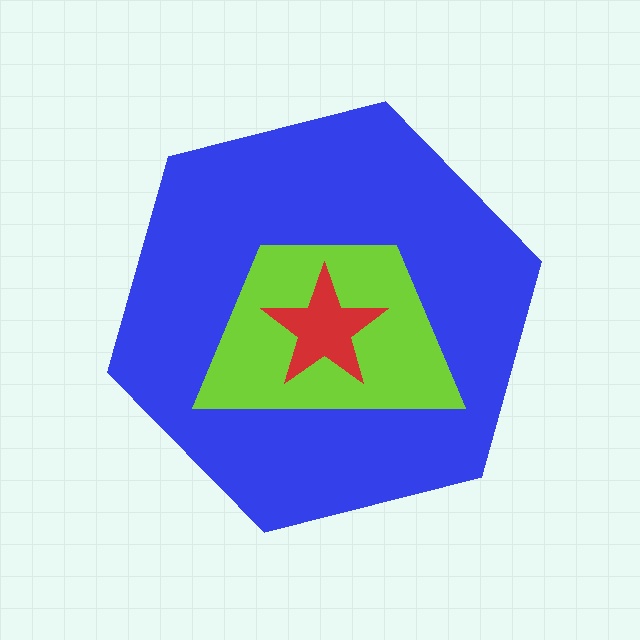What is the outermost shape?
The blue hexagon.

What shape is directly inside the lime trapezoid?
The red star.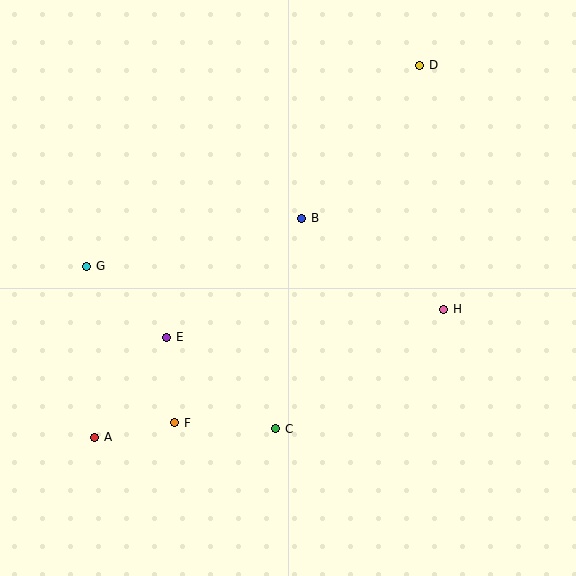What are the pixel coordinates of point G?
Point G is at (87, 266).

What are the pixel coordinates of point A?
Point A is at (95, 437).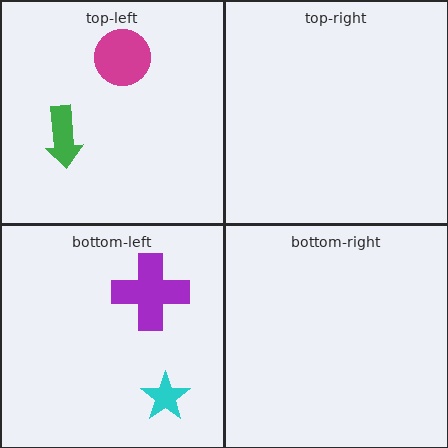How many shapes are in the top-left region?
2.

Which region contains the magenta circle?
The top-left region.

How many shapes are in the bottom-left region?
2.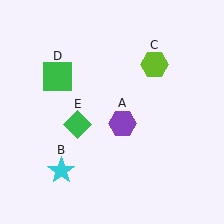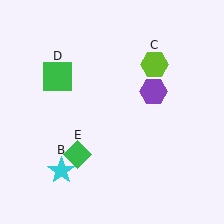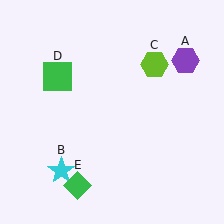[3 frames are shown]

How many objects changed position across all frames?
2 objects changed position: purple hexagon (object A), green diamond (object E).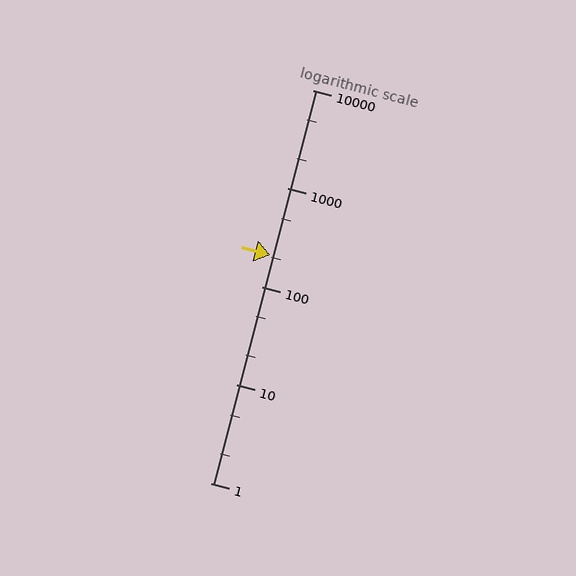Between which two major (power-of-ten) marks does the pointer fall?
The pointer is between 100 and 1000.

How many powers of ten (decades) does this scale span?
The scale spans 4 decades, from 1 to 10000.